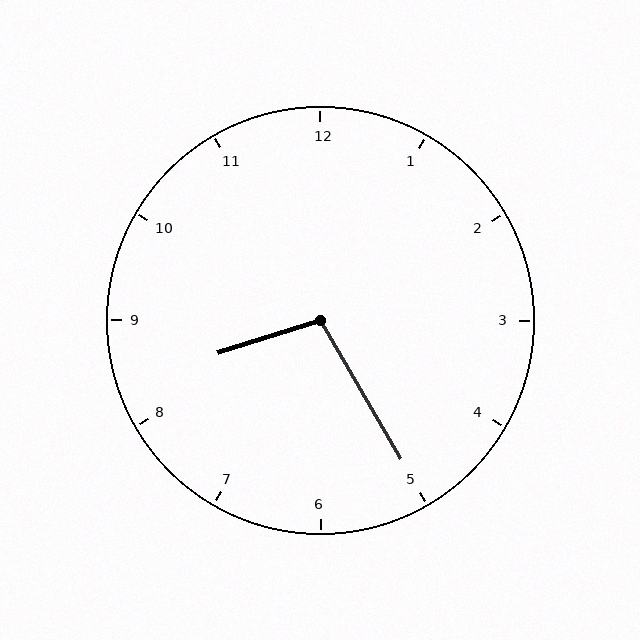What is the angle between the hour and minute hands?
Approximately 102 degrees.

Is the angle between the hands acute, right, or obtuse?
It is obtuse.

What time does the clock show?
8:25.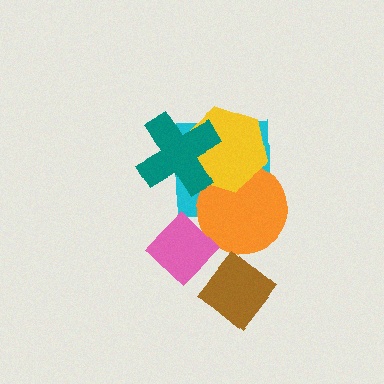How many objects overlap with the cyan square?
3 objects overlap with the cyan square.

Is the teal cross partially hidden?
No, no other shape covers it.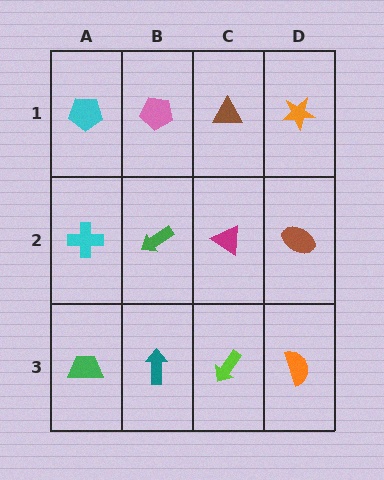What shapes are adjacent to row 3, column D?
A brown ellipse (row 2, column D), a lime arrow (row 3, column C).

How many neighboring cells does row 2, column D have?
3.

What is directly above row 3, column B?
A green arrow.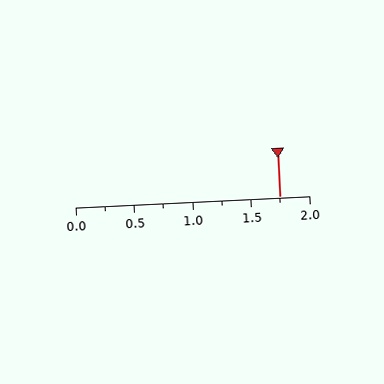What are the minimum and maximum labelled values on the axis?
The axis runs from 0.0 to 2.0.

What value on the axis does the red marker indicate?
The marker indicates approximately 1.75.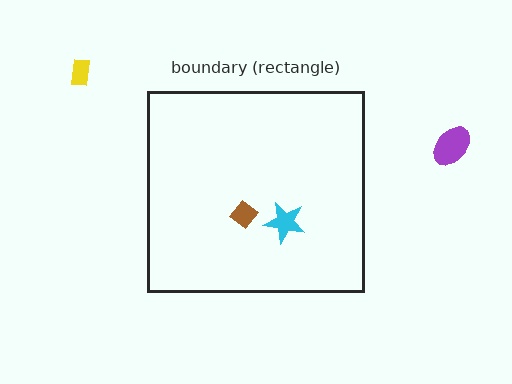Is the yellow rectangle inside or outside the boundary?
Outside.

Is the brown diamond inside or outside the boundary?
Inside.